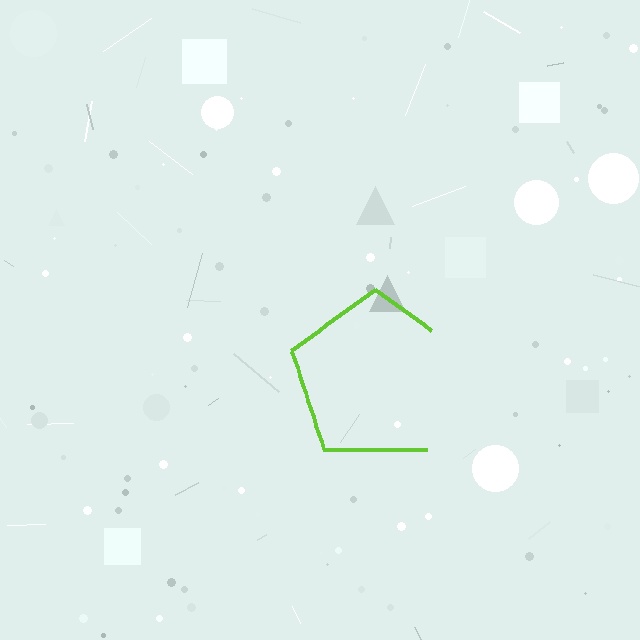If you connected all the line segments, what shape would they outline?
They would outline a pentagon.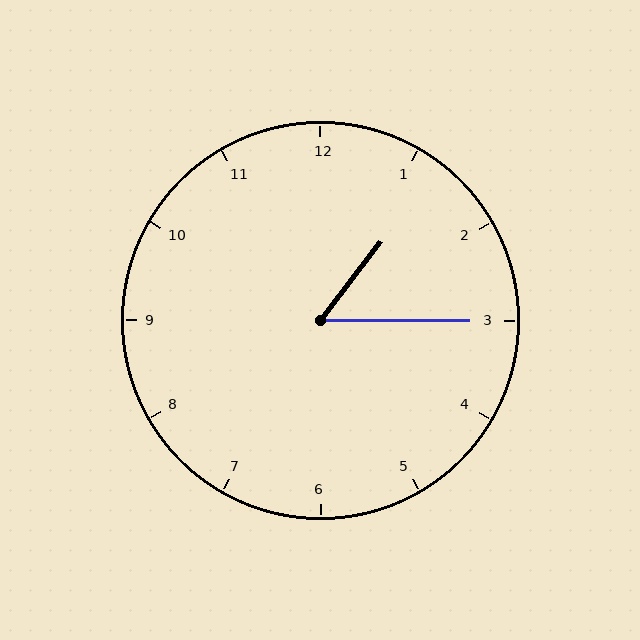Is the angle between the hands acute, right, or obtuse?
It is acute.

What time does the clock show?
1:15.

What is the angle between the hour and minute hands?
Approximately 52 degrees.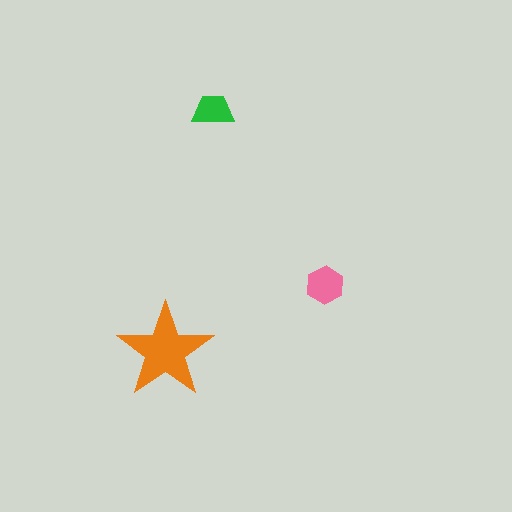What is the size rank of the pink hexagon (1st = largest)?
2nd.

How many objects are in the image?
There are 3 objects in the image.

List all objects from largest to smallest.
The orange star, the pink hexagon, the green trapezoid.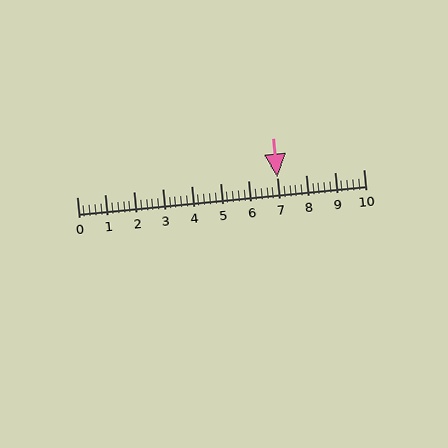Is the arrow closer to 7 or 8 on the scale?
The arrow is closer to 7.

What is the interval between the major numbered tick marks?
The major tick marks are spaced 1 units apart.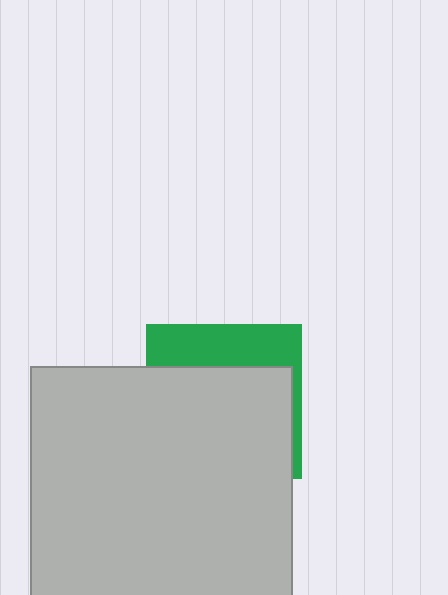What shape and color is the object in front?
The object in front is a light gray square.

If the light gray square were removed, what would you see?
You would see the complete green square.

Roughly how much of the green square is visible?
A small part of it is visible (roughly 31%).